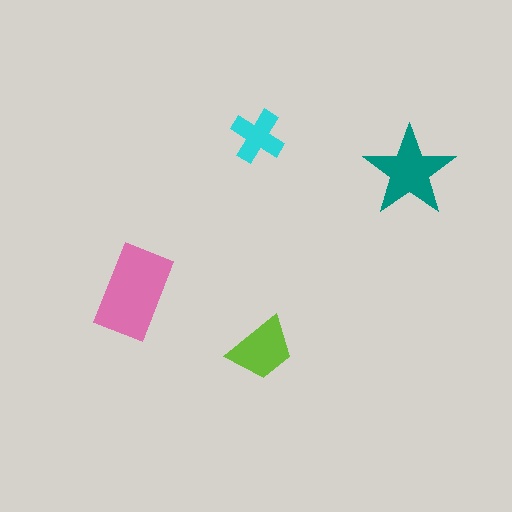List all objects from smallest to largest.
The cyan cross, the lime trapezoid, the teal star, the pink rectangle.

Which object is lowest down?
The lime trapezoid is bottommost.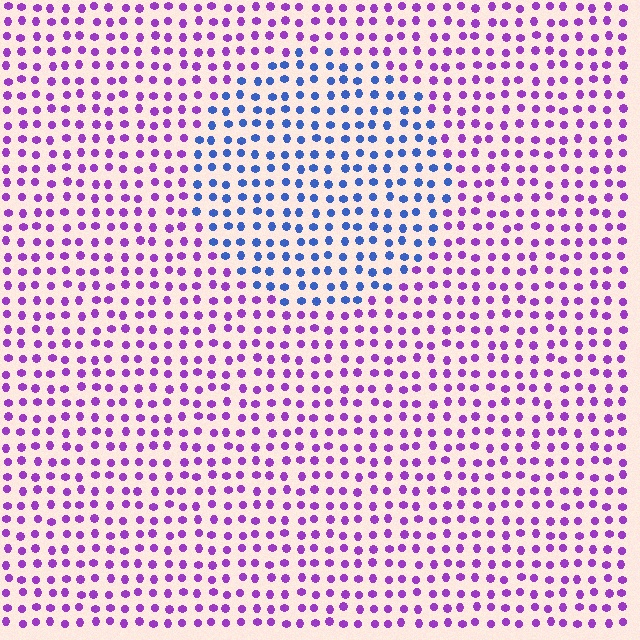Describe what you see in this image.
The image is filled with small purple elements in a uniform arrangement. A circle-shaped region is visible where the elements are tinted to a slightly different hue, forming a subtle color boundary.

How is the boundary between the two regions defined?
The boundary is defined purely by a slight shift in hue (about 59 degrees). Spacing, size, and orientation are identical on both sides.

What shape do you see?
I see a circle.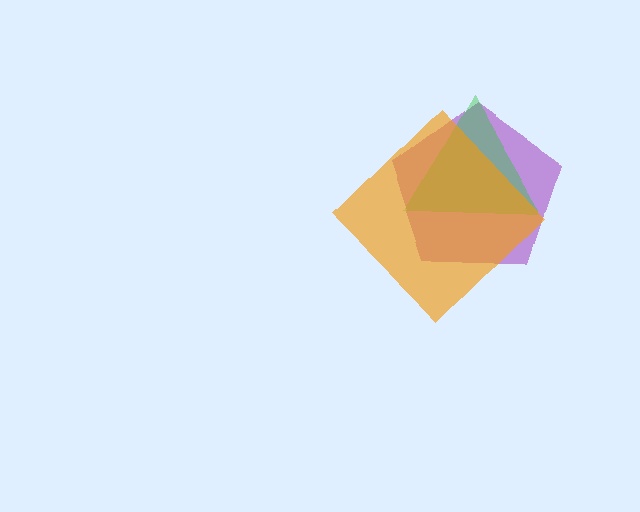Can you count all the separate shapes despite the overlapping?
Yes, there are 3 separate shapes.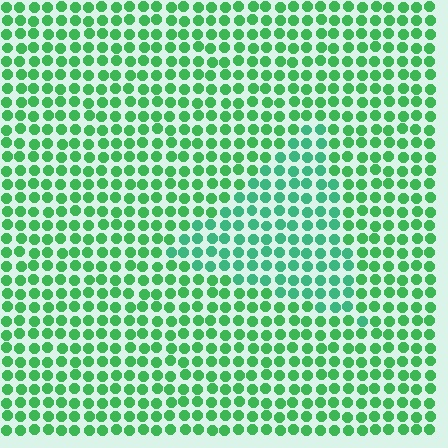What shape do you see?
I see a triangle.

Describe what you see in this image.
The image is filled with small green elements in a uniform arrangement. A triangle-shaped region is visible where the elements are tinted to a slightly different hue, forming a subtle color boundary.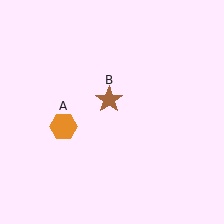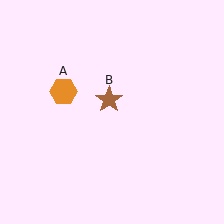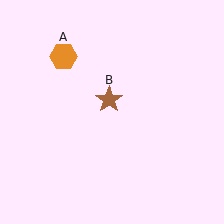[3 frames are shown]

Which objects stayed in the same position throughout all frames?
Brown star (object B) remained stationary.